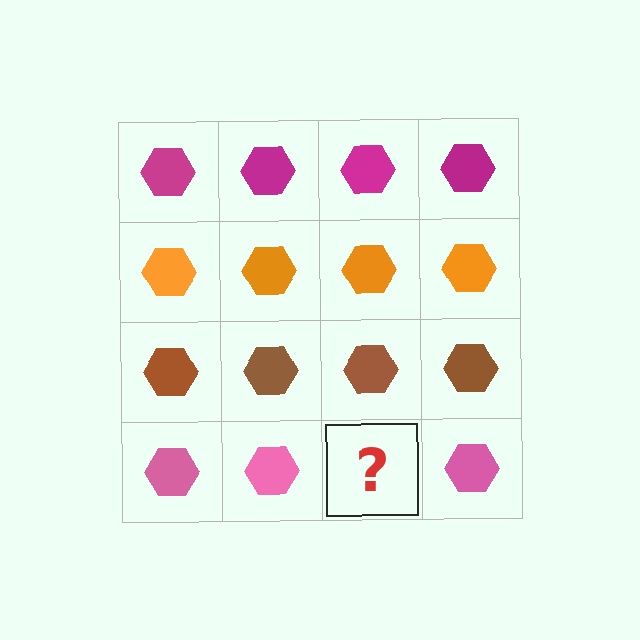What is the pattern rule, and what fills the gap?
The rule is that each row has a consistent color. The gap should be filled with a pink hexagon.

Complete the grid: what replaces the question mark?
The question mark should be replaced with a pink hexagon.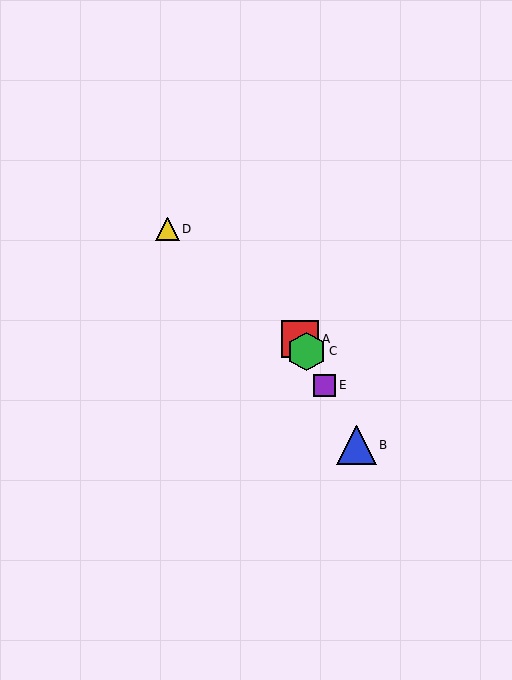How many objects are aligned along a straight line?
4 objects (A, B, C, E) are aligned along a straight line.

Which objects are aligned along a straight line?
Objects A, B, C, E are aligned along a straight line.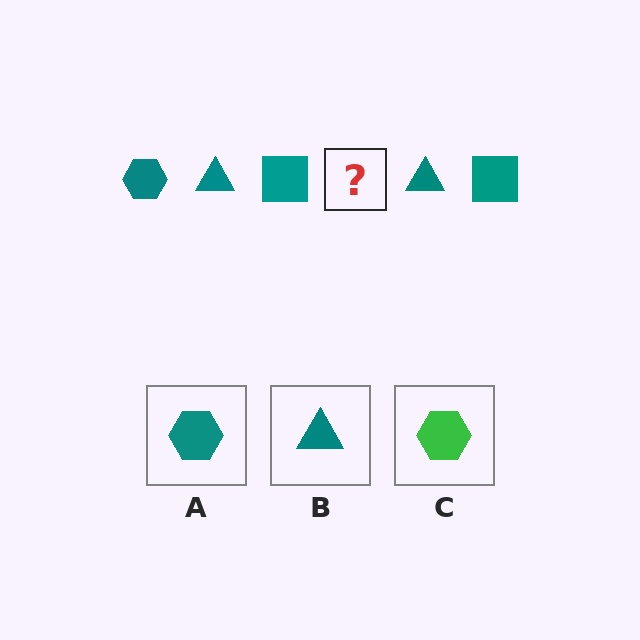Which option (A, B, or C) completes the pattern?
A.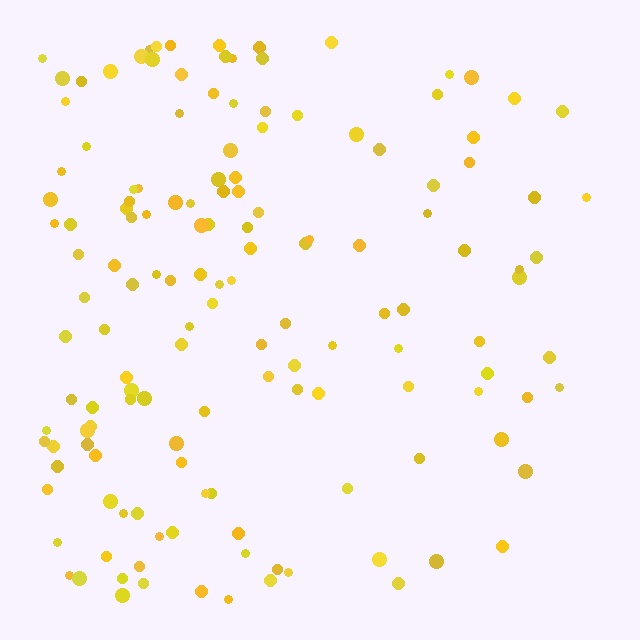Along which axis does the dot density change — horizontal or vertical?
Horizontal.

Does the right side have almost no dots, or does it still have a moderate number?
Still a moderate number, just noticeably fewer than the left.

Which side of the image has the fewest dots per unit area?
The right.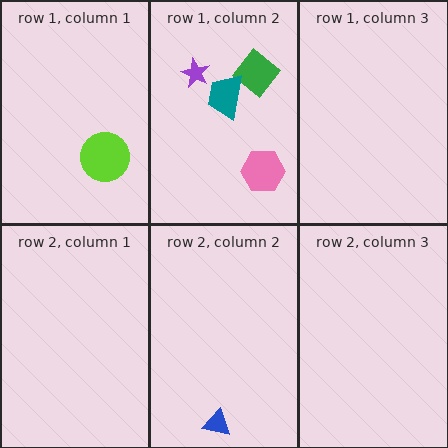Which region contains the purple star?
The row 1, column 2 region.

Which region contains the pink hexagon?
The row 1, column 2 region.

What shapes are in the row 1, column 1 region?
The lime circle.